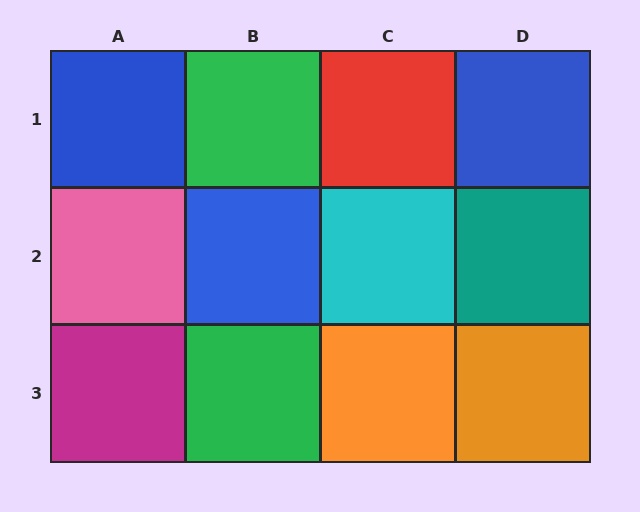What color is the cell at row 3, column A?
Magenta.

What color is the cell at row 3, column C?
Orange.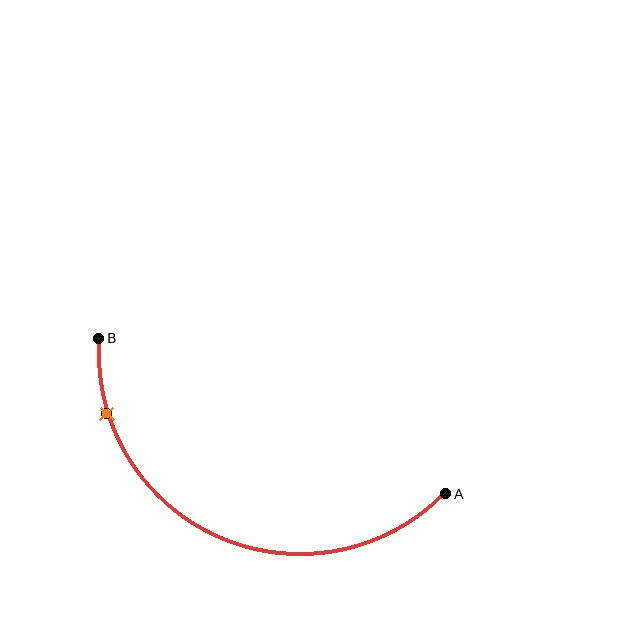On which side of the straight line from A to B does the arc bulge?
The arc bulges below the straight line connecting A and B.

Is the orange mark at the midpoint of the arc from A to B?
No. The orange mark lies on the arc but is closer to endpoint B. The arc midpoint would be at the point on the curve equidistant along the arc from both A and B.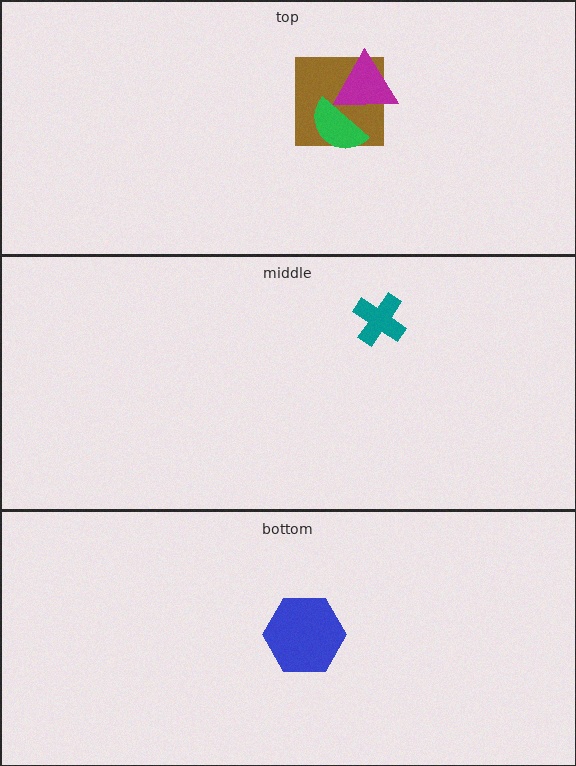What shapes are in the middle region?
The teal cross.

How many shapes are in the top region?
3.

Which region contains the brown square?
The top region.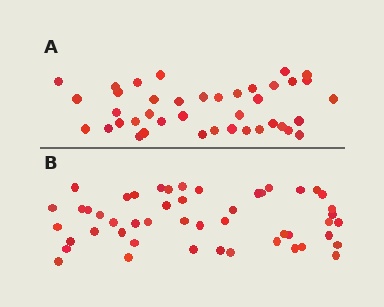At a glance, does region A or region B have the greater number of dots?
Region B (the bottom region) has more dots.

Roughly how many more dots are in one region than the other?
Region B has roughly 8 or so more dots than region A.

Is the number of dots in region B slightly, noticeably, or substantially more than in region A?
Region B has only slightly more — the two regions are fairly close. The ratio is roughly 1.2 to 1.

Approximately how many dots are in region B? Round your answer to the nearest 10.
About 50 dots. (The exact count is 49, which rounds to 50.)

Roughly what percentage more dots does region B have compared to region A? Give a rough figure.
About 20% more.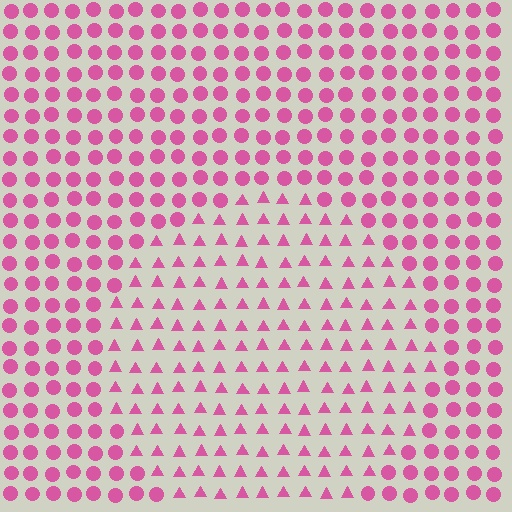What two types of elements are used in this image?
The image uses triangles inside the circle region and circles outside it.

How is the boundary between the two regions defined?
The boundary is defined by a change in element shape: triangles inside vs. circles outside. All elements share the same color and spacing.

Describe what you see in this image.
The image is filled with small pink elements arranged in a uniform grid. A circle-shaped region contains triangles, while the surrounding area contains circles. The boundary is defined purely by the change in element shape.